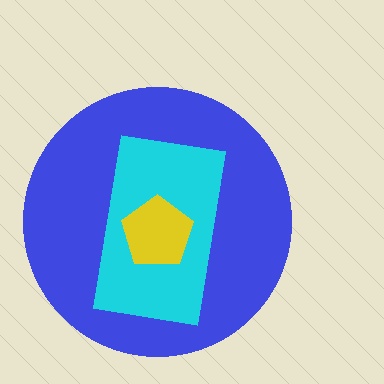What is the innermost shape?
The yellow pentagon.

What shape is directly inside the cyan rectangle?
The yellow pentagon.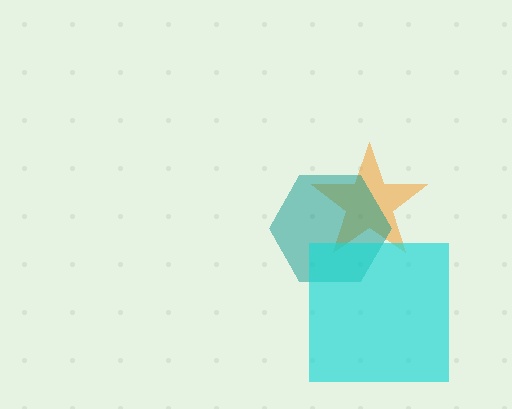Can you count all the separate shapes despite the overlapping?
Yes, there are 3 separate shapes.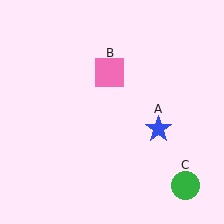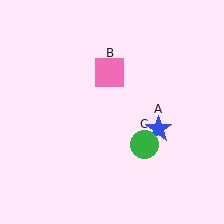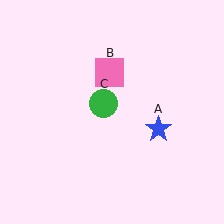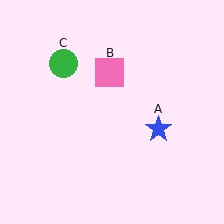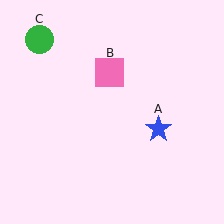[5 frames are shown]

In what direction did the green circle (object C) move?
The green circle (object C) moved up and to the left.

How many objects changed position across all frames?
1 object changed position: green circle (object C).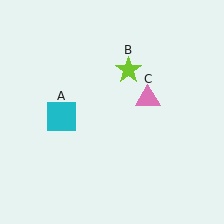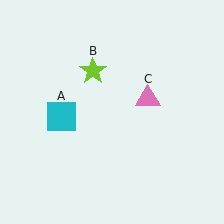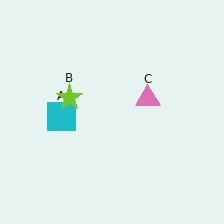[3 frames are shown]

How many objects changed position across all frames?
1 object changed position: lime star (object B).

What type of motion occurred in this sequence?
The lime star (object B) rotated counterclockwise around the center of the scene.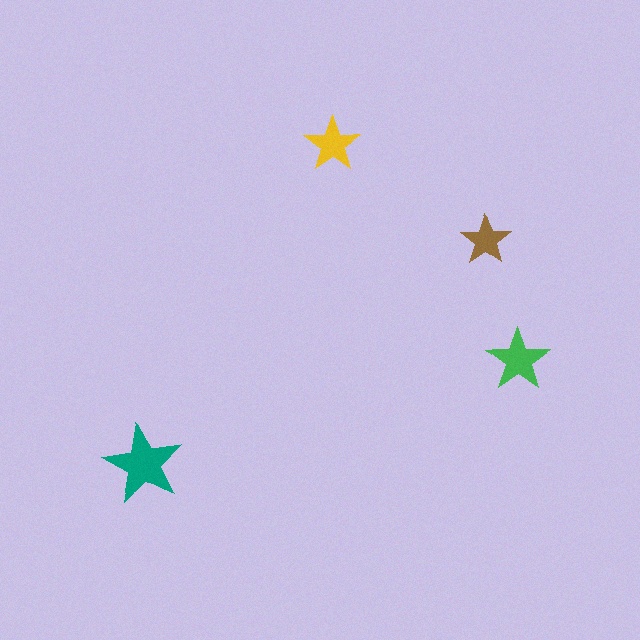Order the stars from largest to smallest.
the teal one, the green one, the yellow one, the brown one.